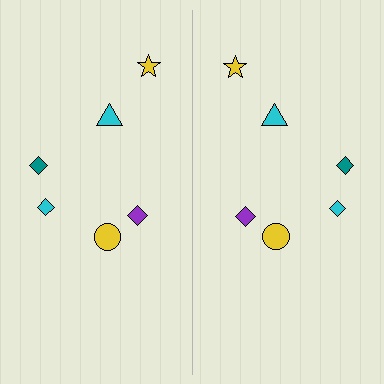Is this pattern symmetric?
Yes, this pattern has bilateral (reflection) symmetry.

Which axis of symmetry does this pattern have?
The pattern has a vertical axis of symmetry running through the center of the image.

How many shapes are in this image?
There are 12 shapes in this image.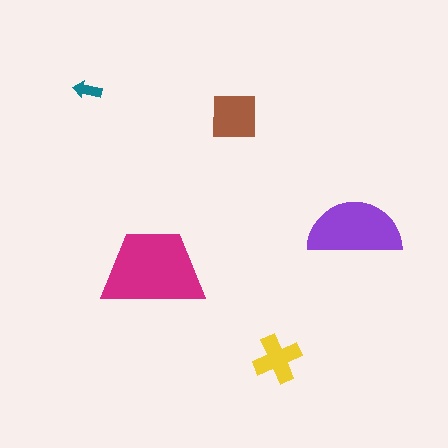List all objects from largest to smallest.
The magenta trapezoid, the purple semicircle, the brown square, the yellow cross, the teal arrow.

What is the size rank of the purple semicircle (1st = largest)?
2nd.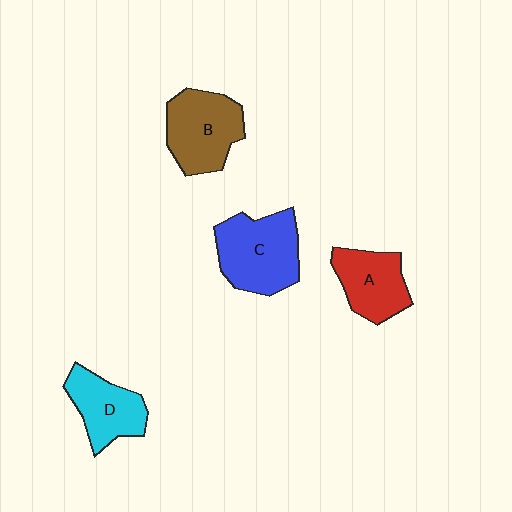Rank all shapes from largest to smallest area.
From largest to smallest: C (blue), B (brown), A (red), D (cyan).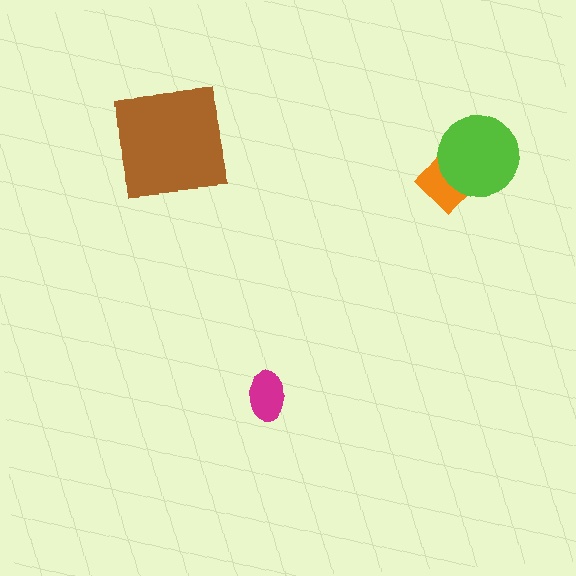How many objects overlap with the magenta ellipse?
0 objects overlap with the magenta ellipse.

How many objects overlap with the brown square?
0 objects overlap with the brown square.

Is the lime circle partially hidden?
No, no other shape covers it.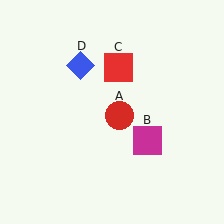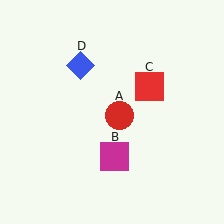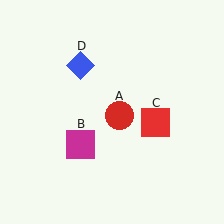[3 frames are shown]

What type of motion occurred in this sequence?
The magenta square (object B), red square (object C) rotated clockwise around the center of the scene.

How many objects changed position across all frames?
2 objects changed position: magenta square (object B), red square (object C).